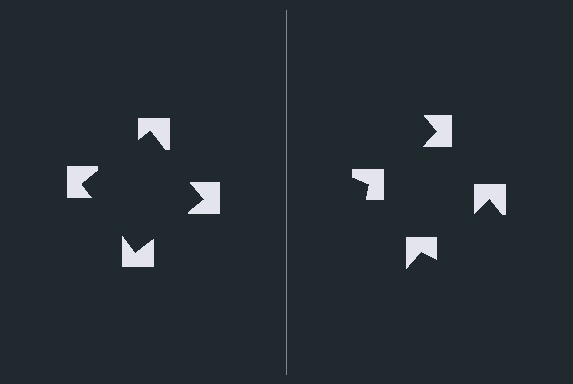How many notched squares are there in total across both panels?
8 — 4 on each side.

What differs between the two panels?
The notched squares are positioned identically on both sides; only the wedge orientations differ. On the left they align to a square; on the right they are misaligned.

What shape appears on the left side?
An illusory square.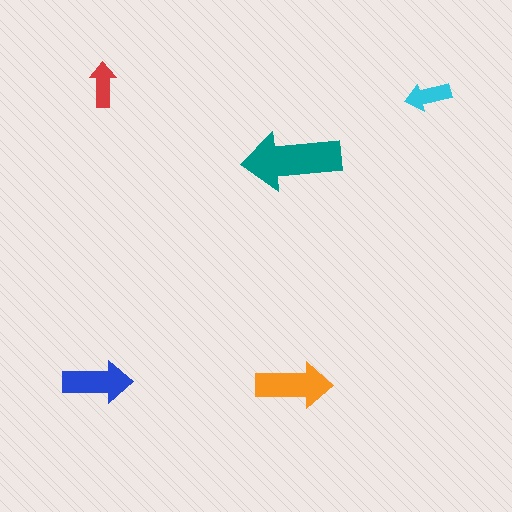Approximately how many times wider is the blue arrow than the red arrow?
About 1.5 times wider.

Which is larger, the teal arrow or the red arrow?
The teal one.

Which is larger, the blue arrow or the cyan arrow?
The blue one.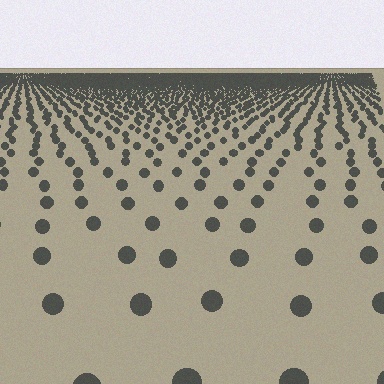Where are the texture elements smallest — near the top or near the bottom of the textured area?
Near the top.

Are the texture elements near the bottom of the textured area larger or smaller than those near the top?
Larger. Near the bottom, elements are closer to the viewer and appear at a bigger on-screen size.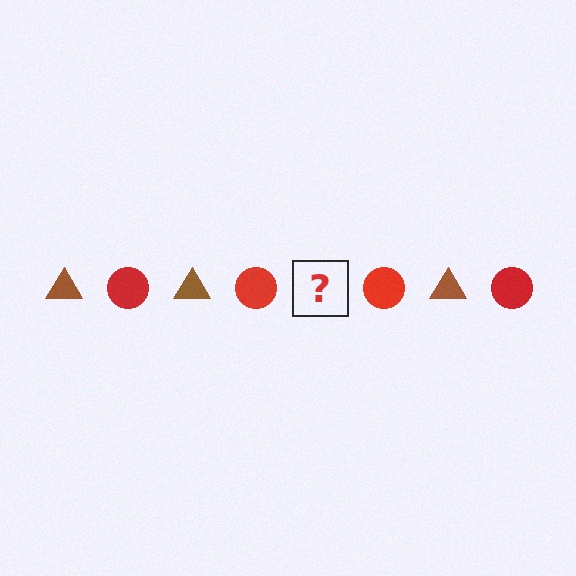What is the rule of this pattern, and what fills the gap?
The rule is that the pattern alternates between brown triangle and red circle. The gap should be filled with a brown triangle.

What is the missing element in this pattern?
The missing element is a brown triangle.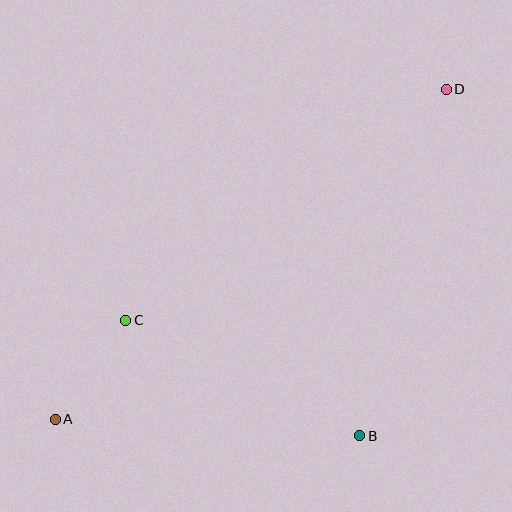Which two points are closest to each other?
Points A and C are closest to each other.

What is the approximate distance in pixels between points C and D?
The distance between C and D is approximately 395 pixels.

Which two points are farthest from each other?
Points A and D are farthest from each other.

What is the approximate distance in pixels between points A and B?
The distance between A and B is approximately 305 pixels.